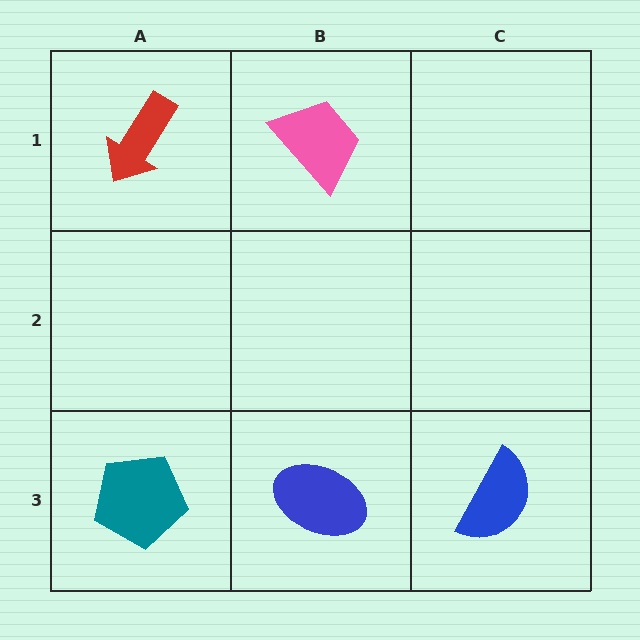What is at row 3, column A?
A teal pentagon.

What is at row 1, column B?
A pink trapezoid.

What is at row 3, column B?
A blue ellipse.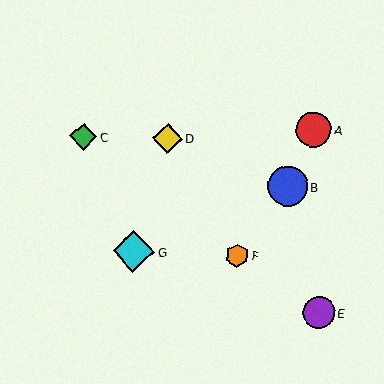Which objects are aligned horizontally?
Objects F, G are aligned horizontally.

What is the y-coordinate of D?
Object D is at y≈138.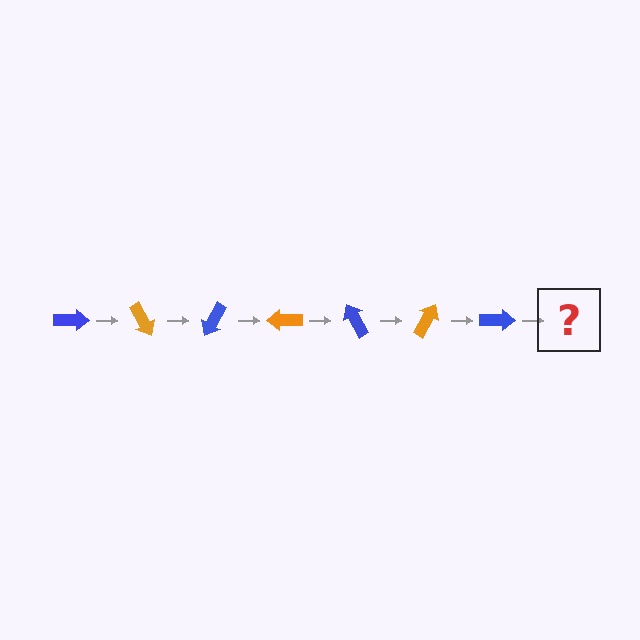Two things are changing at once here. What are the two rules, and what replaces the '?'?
The two rules are that it rotates 60 degrees each step and the color cycles through blue and orange. The '?' should be an orange arrow, rotated 420 degrees from the start.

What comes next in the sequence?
The next element should be an orange arrow, rotated 420 degrees from the start.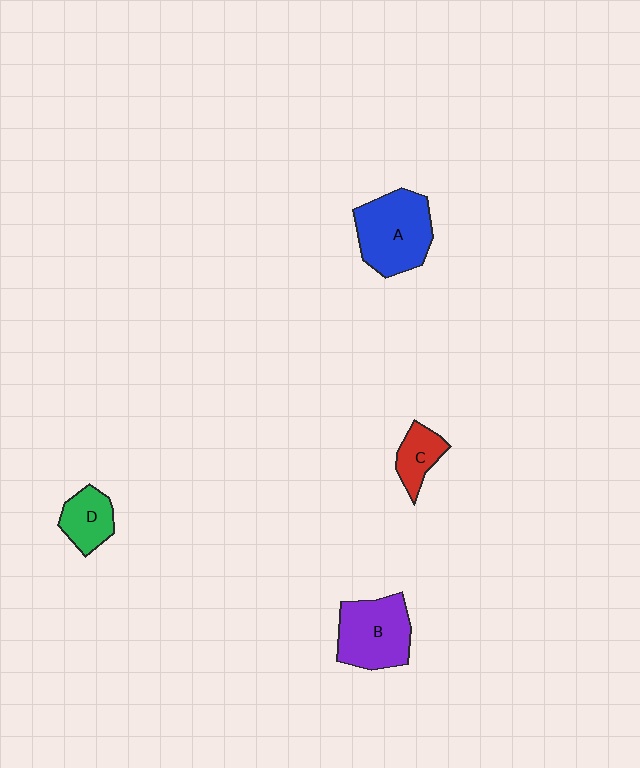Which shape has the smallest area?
Shape C (red).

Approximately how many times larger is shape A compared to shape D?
Approximately 2.0 times.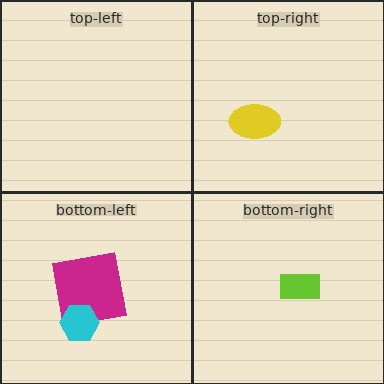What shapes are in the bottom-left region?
The magenta square, the cyan hexagon.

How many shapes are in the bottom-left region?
2.